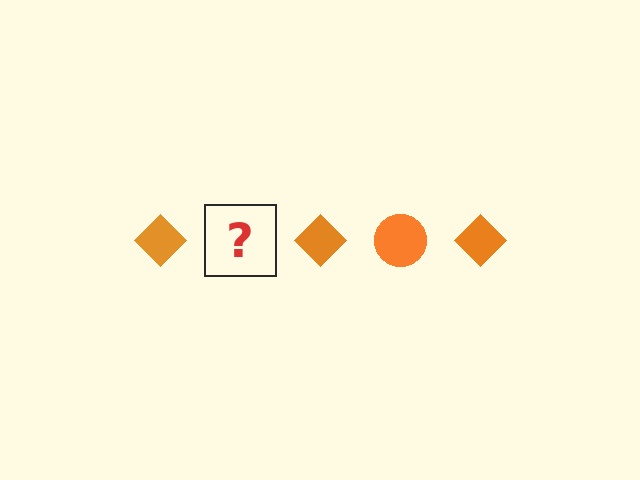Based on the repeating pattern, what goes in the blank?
The blank should be an orange circle.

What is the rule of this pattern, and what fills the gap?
The rule is that the pattern cycles through diamond, circle shapes in orange. The gap should be filled with an orange circle.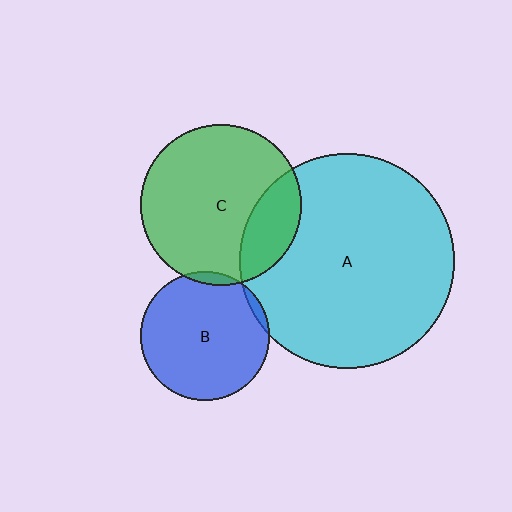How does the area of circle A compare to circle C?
Approximately 1.8 times.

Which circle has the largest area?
Circle A (cyan).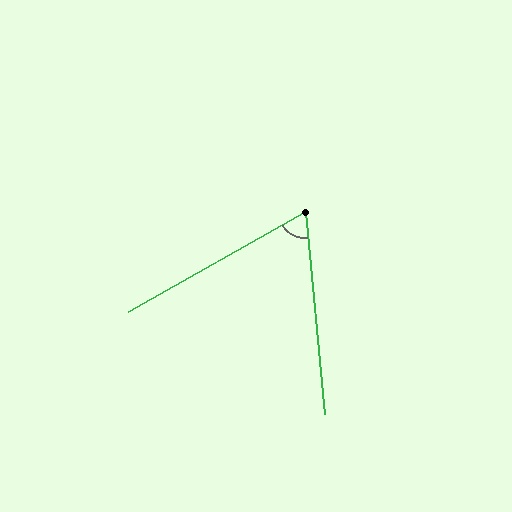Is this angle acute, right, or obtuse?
It is acute.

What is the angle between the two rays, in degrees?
Approximately 66 degrees.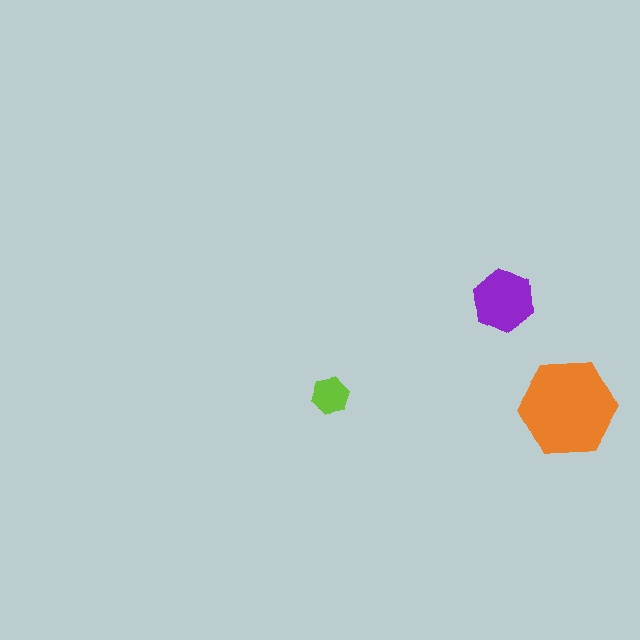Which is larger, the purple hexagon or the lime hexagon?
The purple one.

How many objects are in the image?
There are 3 objects in the image.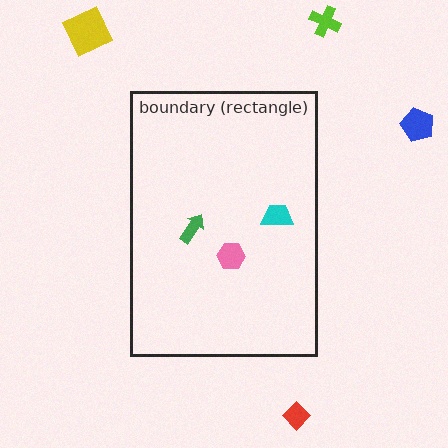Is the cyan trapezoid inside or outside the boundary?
Inside.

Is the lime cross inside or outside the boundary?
Outside.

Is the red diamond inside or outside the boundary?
Outside.